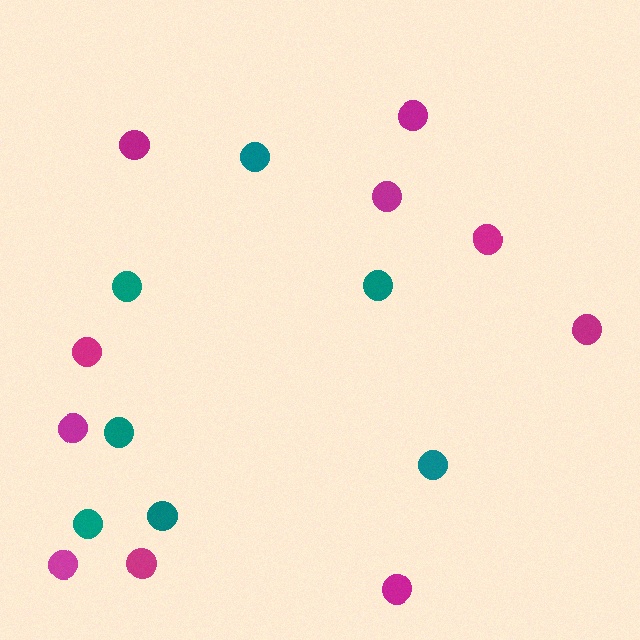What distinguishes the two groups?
There are 2 groups: one group of teal circles (7) and one group of magenta circles (10).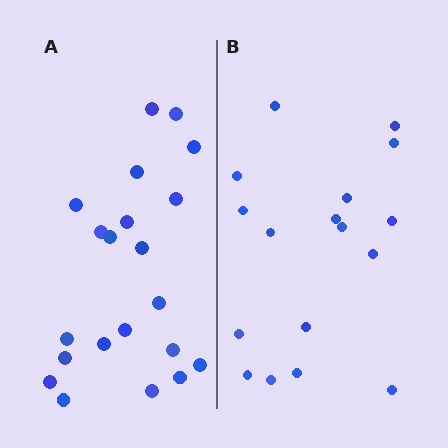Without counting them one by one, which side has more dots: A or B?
Region A (the left region) has more dots.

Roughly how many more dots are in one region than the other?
Region A has about 4 more dots than region B.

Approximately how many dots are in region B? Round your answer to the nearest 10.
About 20 dots. (The exact count is 17, which rounds to 20.)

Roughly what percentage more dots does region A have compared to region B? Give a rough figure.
About 25% more.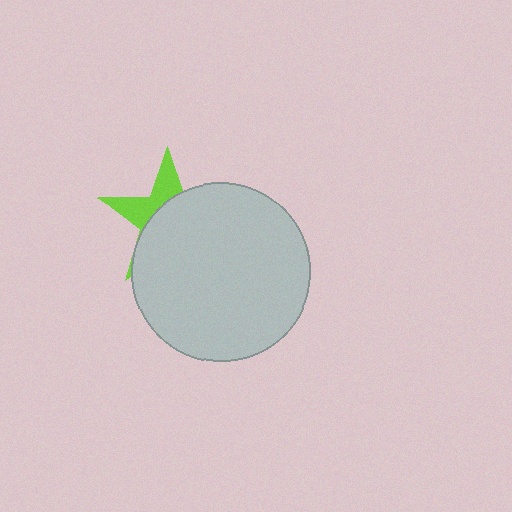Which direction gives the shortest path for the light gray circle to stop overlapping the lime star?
Moving toward the lower-right gives the shortest separation.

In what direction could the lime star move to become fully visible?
The lime star could move toward the upper-left. That would shift it out from behind the light gray circle entirely.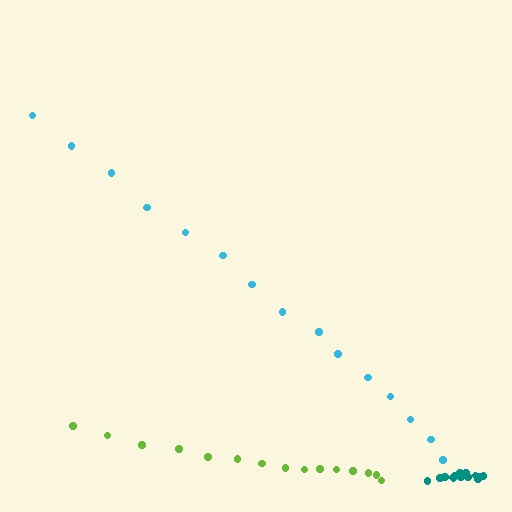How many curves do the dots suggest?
There are 3 distinct paths.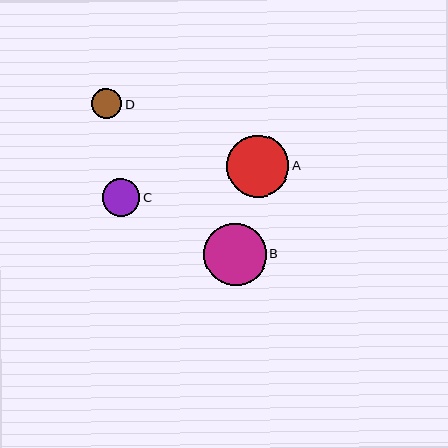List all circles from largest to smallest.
From largest to smallest: A, B, C, D.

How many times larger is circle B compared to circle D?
Circle B is approximately 2.0 times the size of circle D.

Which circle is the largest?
Circle A is the largest with a size of approximately 63 pixels.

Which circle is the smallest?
Circle D is the smallest with a size of approximately 30 pixels.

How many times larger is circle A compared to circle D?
Circle A is approximately 2.1 times the size of circle D.